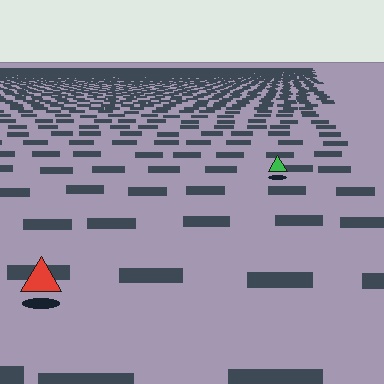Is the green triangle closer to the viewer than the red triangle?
No. The red triangle is closer — you can tell from the texture gradient: the ground texture is coarser near it.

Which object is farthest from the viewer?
The green triangle is farthest from the viewer. It appears smaller and the ground texture around it is denser.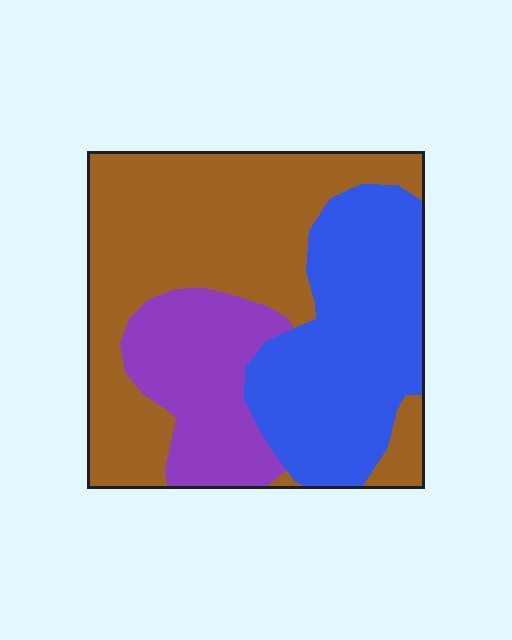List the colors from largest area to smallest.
From largest to smallest: brown, blue, purple.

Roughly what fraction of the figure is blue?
Blue takes up between a sixth and a third of the figure.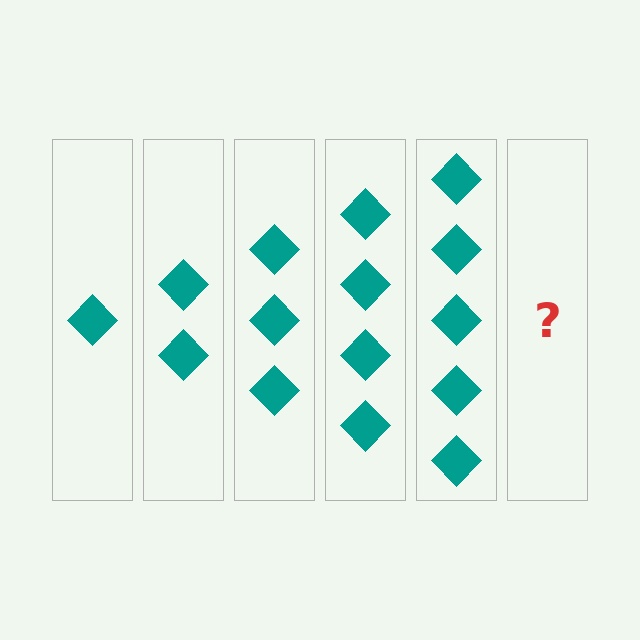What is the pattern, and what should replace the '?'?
The pattern is that each step adds one more diamond. The '?' should be 6 diamonds.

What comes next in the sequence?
The next element should be 6 diamonds.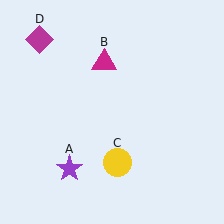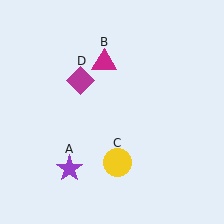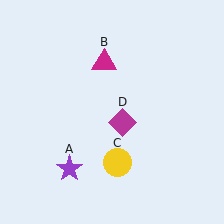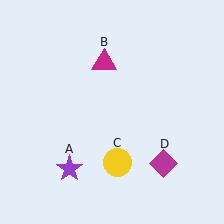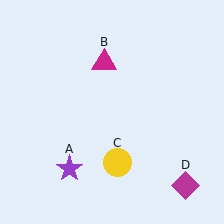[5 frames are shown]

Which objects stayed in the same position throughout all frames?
Purple star (object A) and magenta triangle (object B) and yellow circle (object C) remained stationary.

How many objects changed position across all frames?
1 object changed position: magenta diamond (object D).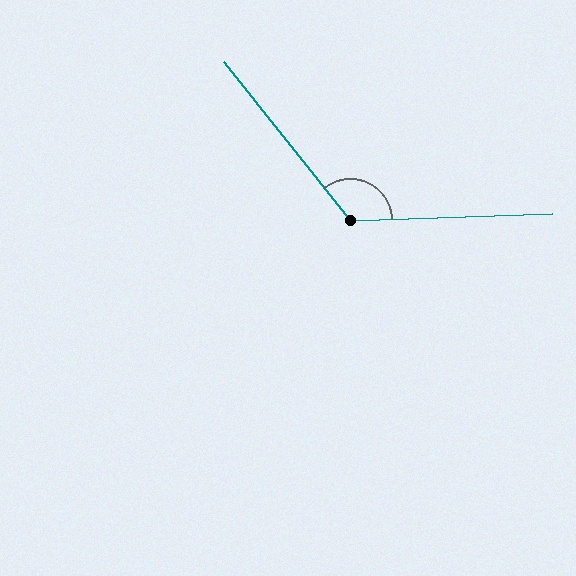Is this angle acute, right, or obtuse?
It is obtuse.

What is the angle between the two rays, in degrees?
Approximately 127 degrees.